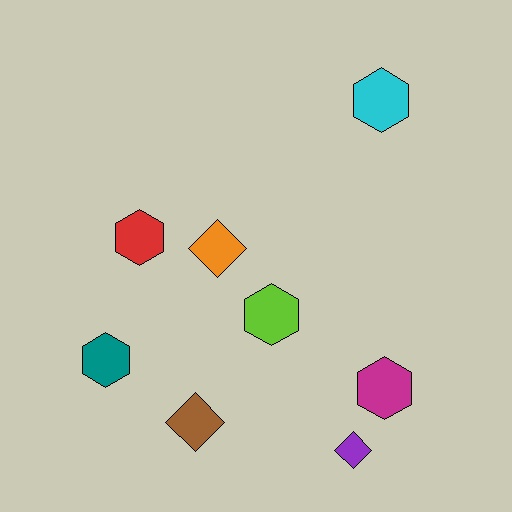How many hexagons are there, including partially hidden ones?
There are 5 hexagons.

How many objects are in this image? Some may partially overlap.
There are 8 objects.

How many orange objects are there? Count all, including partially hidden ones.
There is 1 orange object.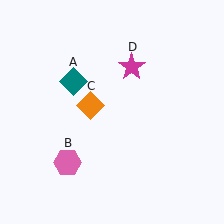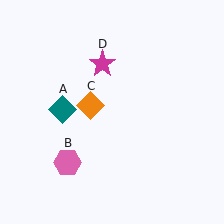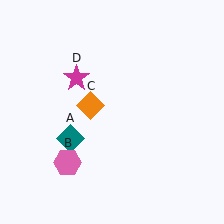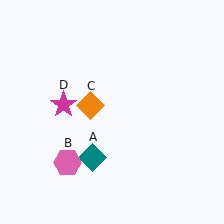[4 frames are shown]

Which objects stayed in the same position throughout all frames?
Pink hexagon (object B) and orange diamond (object C) remained stationary.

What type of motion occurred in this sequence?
The teal diamond (object A), magenta star (object D) rotated counterclockwise around the center of the scene.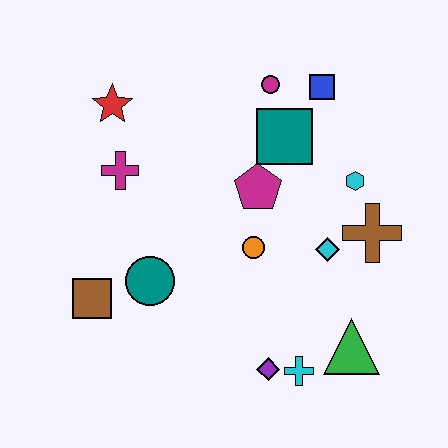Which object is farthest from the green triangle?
The red star is farthest from the green triangle.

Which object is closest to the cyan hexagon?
The brown cross is closest to the cyan hexagon.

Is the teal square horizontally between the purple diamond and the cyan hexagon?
Yes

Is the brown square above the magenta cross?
No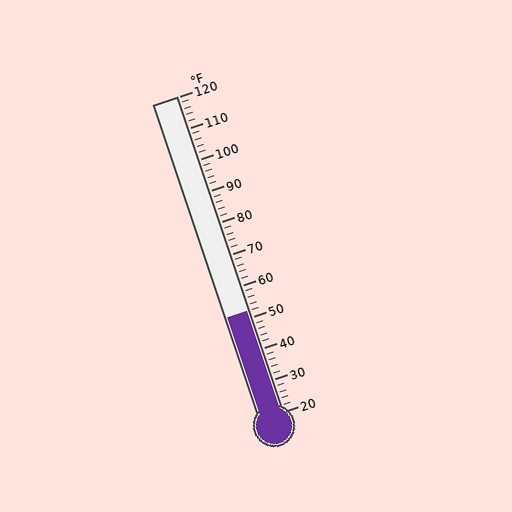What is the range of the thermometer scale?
The thermometer scale ranges from 20°F to 120°F.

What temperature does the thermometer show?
The thermometer shows approximately 52°F.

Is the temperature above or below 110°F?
The temperature is below 110°F.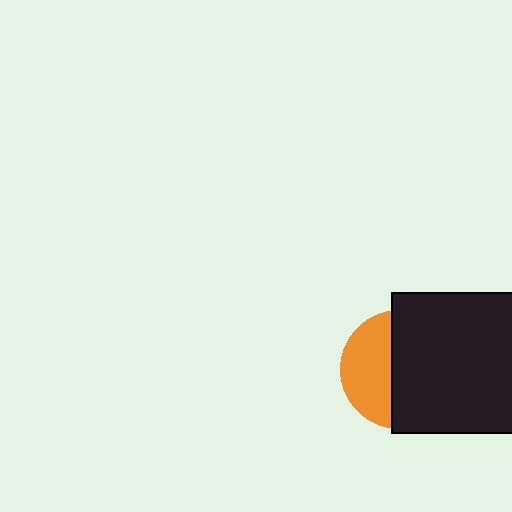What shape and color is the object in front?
The object in front is a black square.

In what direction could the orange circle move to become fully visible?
The orange circle could move left. That would shift it out from behind the black square entirely.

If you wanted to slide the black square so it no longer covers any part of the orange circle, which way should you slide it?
Slide it right — that is the most direct way to separate the two shapes.